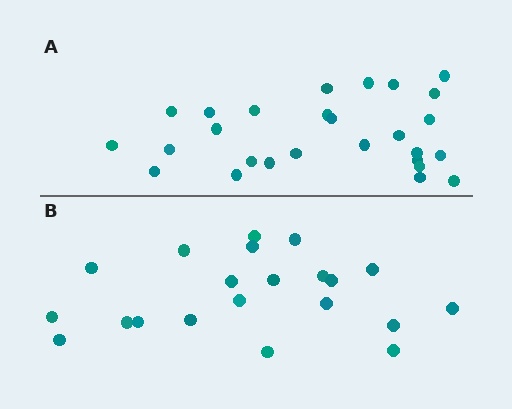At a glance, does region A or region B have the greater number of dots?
Region A (the top region) has more dots.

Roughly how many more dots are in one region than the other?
Region A has about 6 more dots than region B.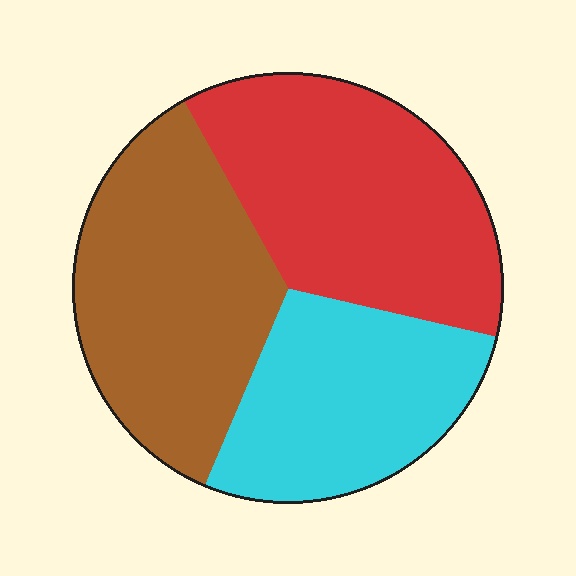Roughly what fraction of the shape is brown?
Brown covers 36% of the shape.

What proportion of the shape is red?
Red takes up about three eighths (3/8) of the shape.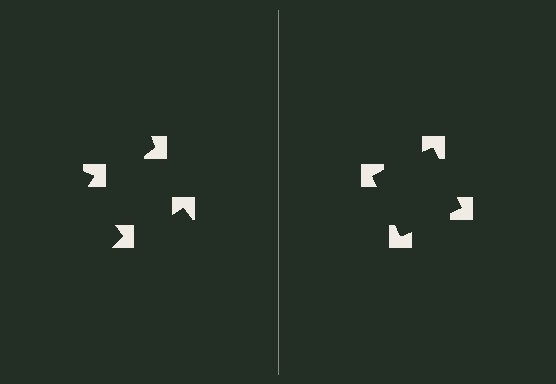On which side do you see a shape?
An illusory square appears on the right side. On the left side the wedge cuts are rotated, so no coherent shape forms.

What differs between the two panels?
The notched squares are positioned identically on both sides; only the wedge orientations differ. On the right they align to a square; on the left they are misaligned.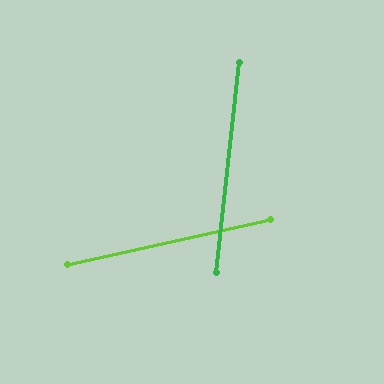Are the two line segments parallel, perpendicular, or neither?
Neither parallel nor perpendicular — they differ by about 71°.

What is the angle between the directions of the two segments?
Approximately 71 degrees.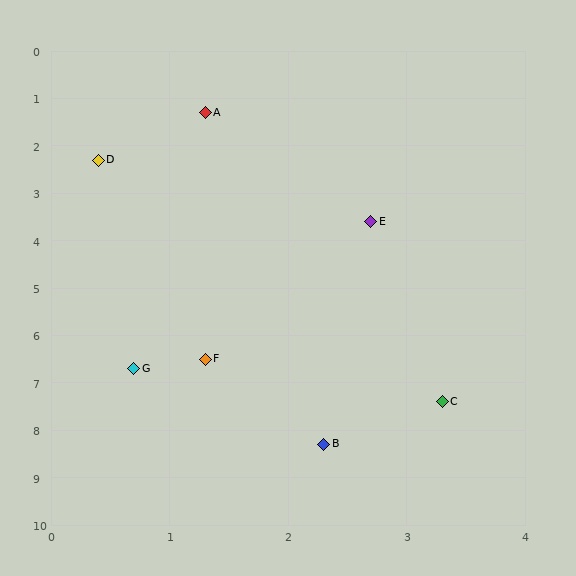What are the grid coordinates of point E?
Point E is at approximately (2.7, 3.6).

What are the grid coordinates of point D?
Point D is at approximately (0.4, 2.3).